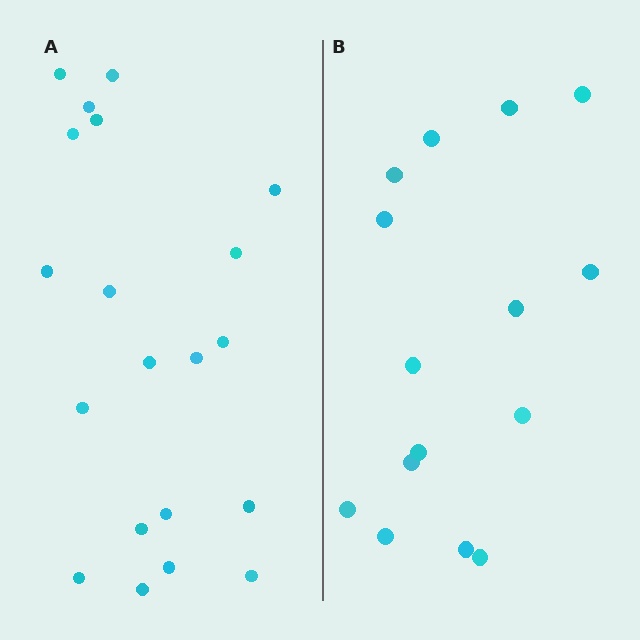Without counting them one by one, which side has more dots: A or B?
Region A (the left region) has more dots.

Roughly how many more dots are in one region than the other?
Region A has about 5 more dots than region B.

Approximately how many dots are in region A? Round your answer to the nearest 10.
About 20 dots.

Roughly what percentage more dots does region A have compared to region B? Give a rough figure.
About 35% more.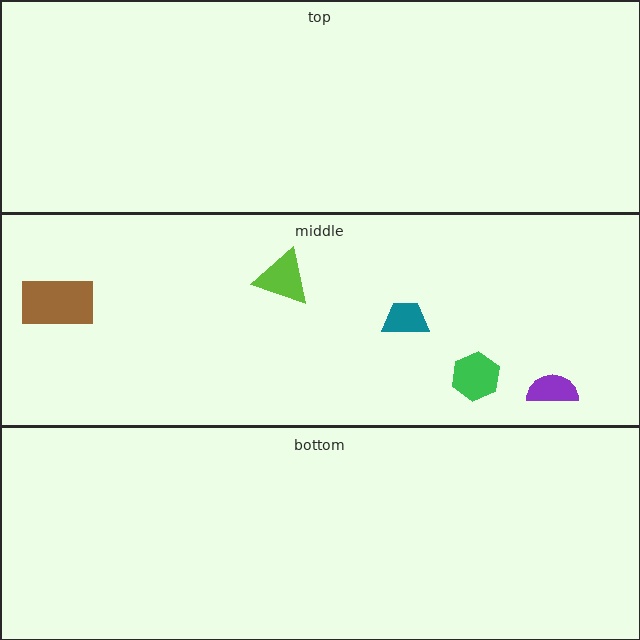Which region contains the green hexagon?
The middle region.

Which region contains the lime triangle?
The middle region.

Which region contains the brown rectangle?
The middle region.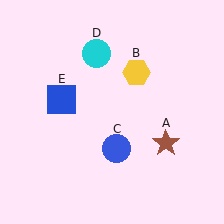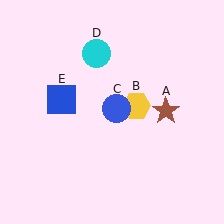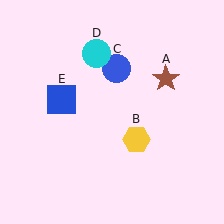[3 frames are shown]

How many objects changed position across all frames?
3 objects changed position: brown star (object A), yellow hexagon (object B), blue circle (object C).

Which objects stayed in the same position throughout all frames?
Cyan circle (object D) and blue square (object E) remained stationary.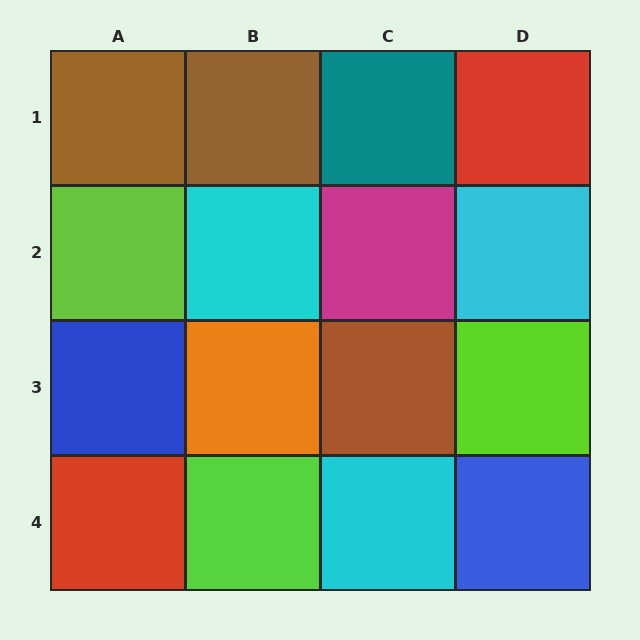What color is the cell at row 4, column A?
Red.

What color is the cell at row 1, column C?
Teal.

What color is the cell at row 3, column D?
Lime.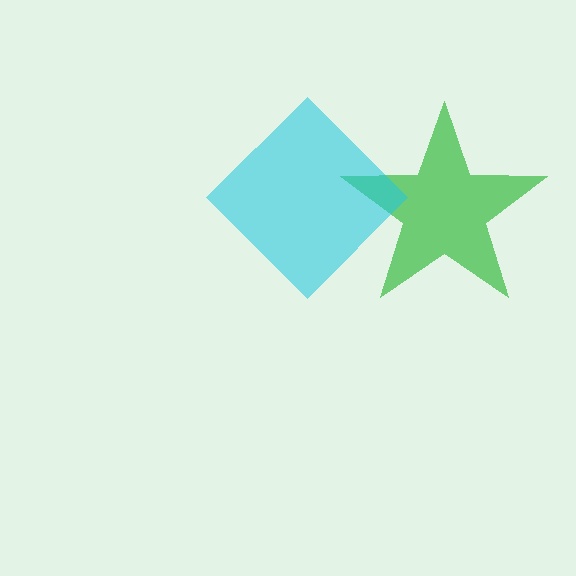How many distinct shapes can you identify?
There are 2 distinct shapes: a green star, a cyan diamond.